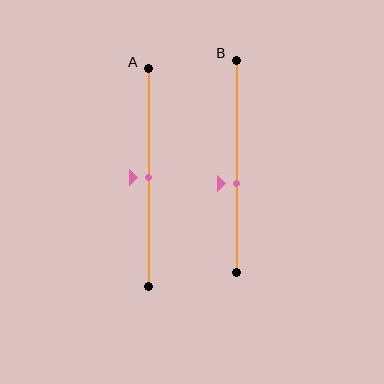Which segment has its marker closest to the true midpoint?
Segment A has its marker closest to the true midpoint.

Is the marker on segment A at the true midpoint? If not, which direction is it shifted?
Yes, the marker on segment A is at the true midpoint.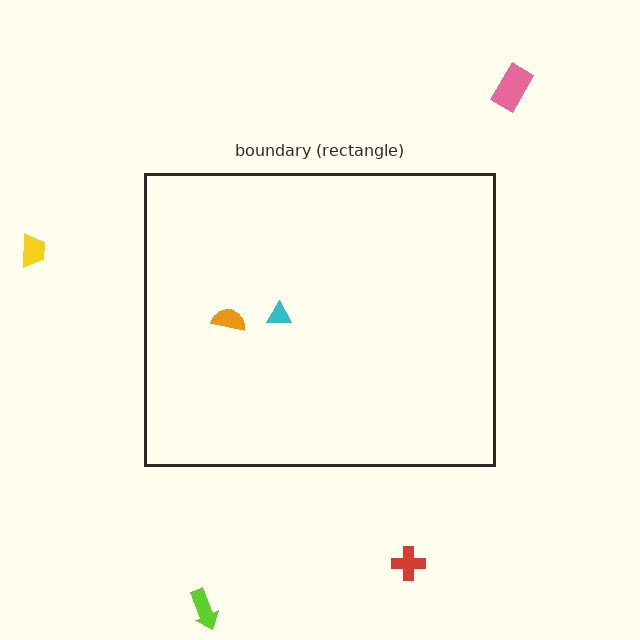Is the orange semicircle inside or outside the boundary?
Inside.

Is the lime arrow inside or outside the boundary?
Outside.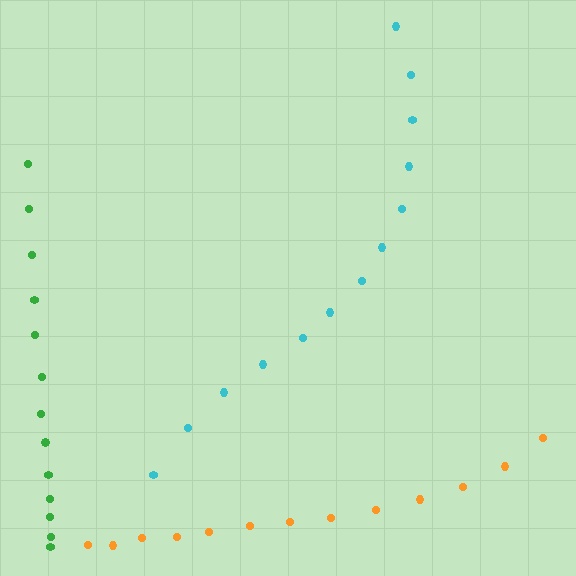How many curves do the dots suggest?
There are 3 distinct paths.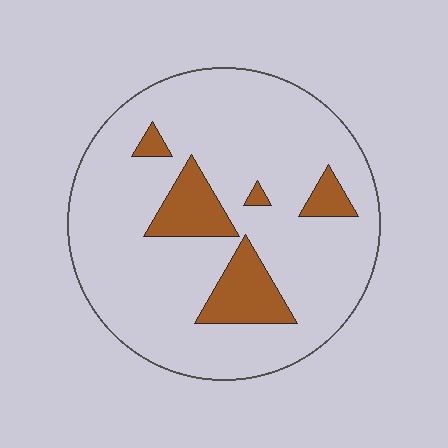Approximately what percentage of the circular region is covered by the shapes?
Approximately 15%.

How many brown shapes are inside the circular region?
5.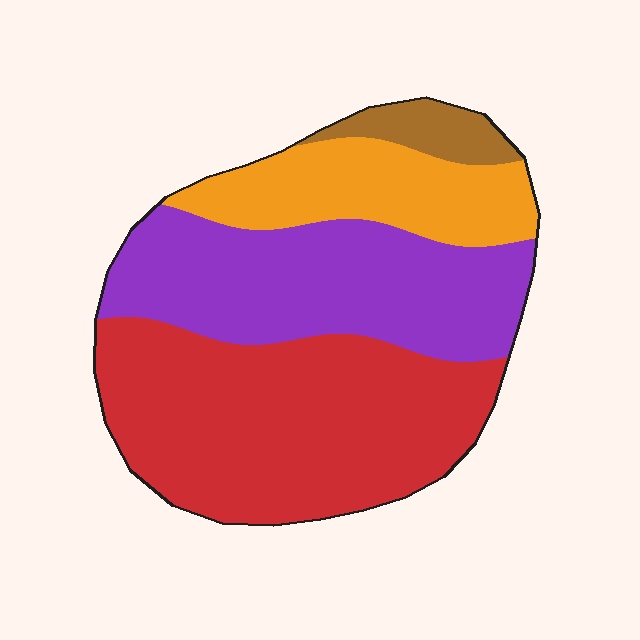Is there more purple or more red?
Red.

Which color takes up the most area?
Red, at roughly 45%.